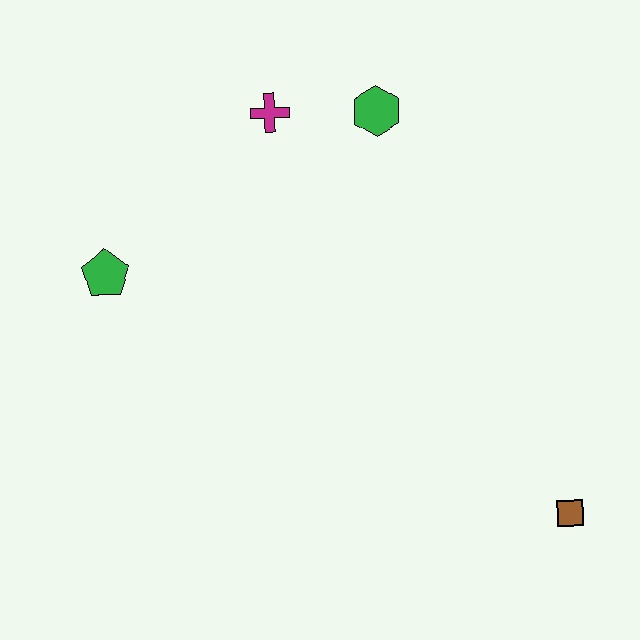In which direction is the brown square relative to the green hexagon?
The brown square is below the green hexagon.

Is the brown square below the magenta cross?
Yes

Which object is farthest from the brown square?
The green pentagon is farthest from the brown square.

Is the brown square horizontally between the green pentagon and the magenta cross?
No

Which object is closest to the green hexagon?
The magenta cross is closest to the green hexagon.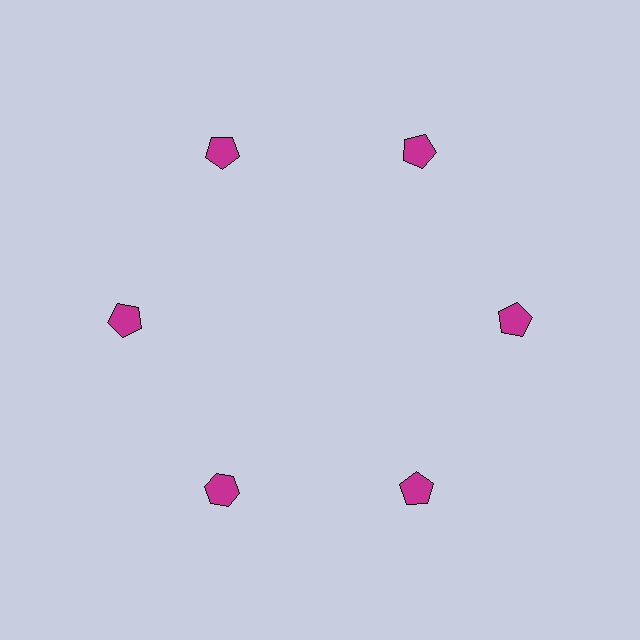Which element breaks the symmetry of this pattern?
The magenta hexagon at roughly the 7 o'clock position breaks the symmetry. All other shapes are magenta pentagons.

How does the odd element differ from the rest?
It has a different shape: hexagon instead of pentagon.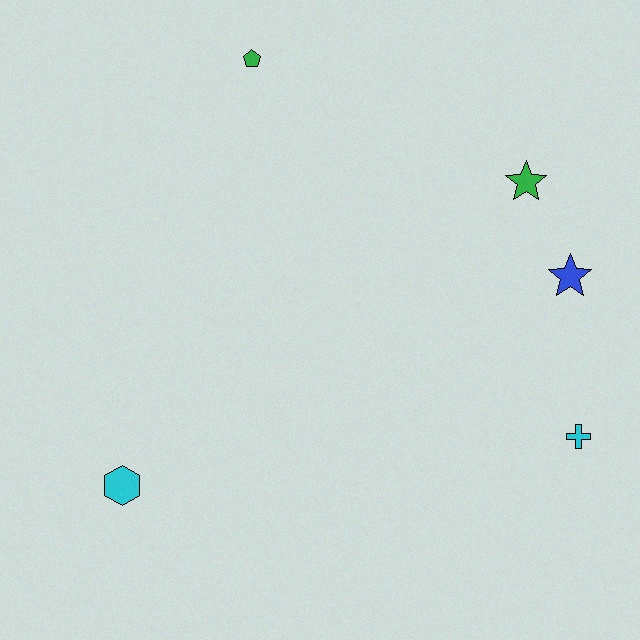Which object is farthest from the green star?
The cyan hexagon is farthest from the green star.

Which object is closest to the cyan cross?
The blue star is closest to the cyan cross.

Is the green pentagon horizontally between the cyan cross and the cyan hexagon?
Yes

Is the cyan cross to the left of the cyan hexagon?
No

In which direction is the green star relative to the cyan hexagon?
The green star is to the right of the cyan hexagon.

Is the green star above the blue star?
Yes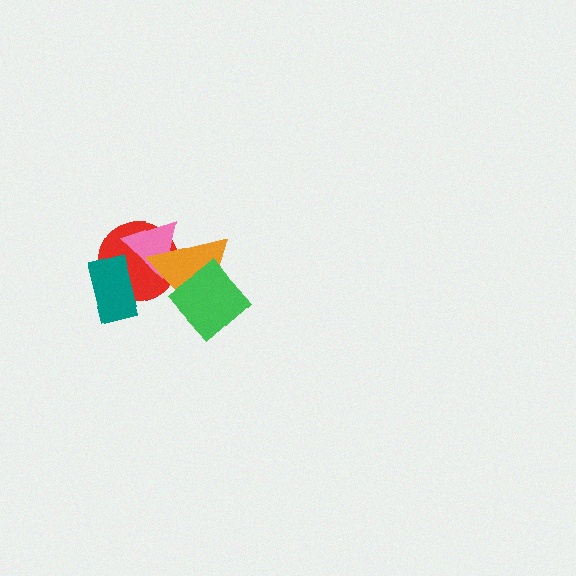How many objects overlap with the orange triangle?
3 objects overlap with the orange triangle.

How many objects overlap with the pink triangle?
2 objects overlap with the pink triangle.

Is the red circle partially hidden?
Yes, it is partially covered by another shape.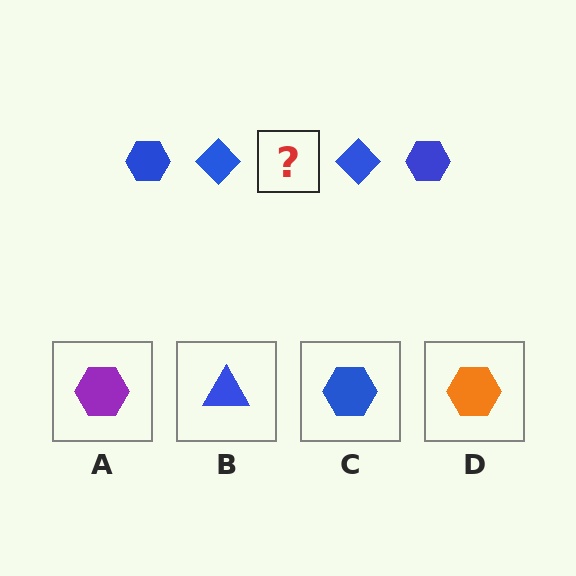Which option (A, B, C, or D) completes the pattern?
C.